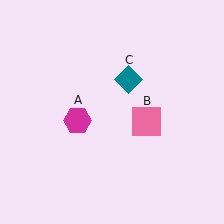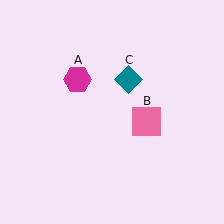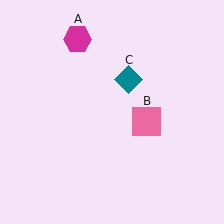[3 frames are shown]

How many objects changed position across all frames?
1 object changed position: magenta hexagon (object A).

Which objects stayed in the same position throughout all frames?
Pink square (object B) and teal diamond (object C) remained stationary.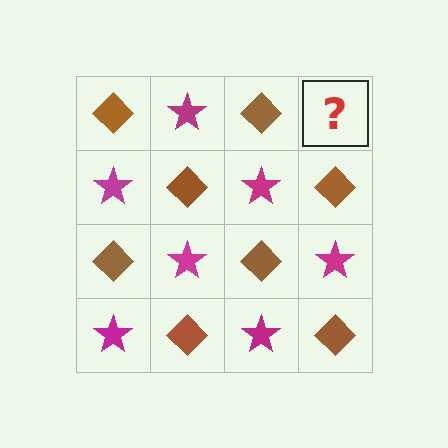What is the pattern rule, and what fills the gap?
The rule is that it alternates brown diamond and magenta star in a checkerboard pattern. The gap should be filled with a magenta star.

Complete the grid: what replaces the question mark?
The question mark should be replaced with a magenta star.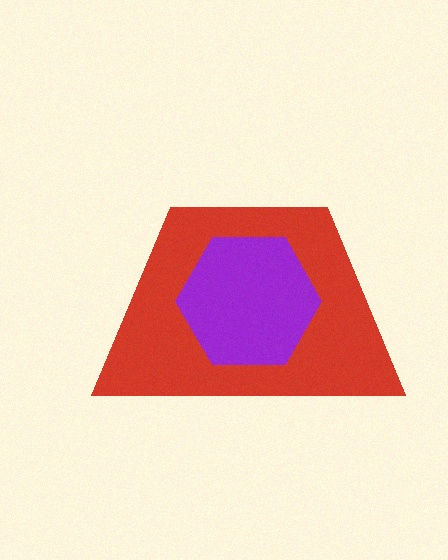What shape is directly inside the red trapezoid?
The purple hexagon.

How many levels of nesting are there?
2.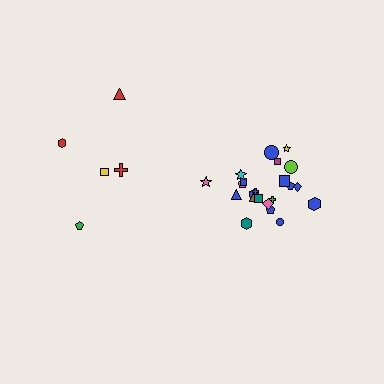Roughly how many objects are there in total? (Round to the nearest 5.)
Roughly 25 objects in total.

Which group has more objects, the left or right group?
The right group.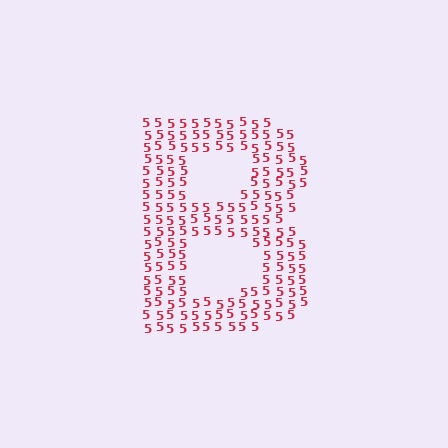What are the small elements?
The small elements are digit 5's.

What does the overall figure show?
The overall figure shows the letter B.